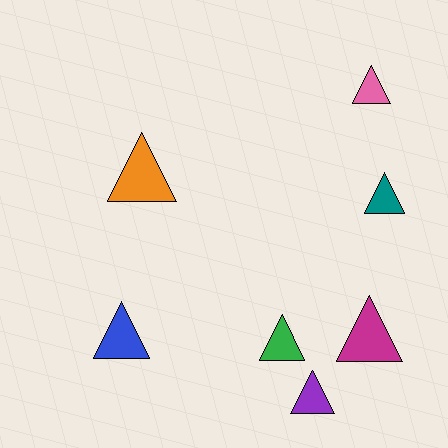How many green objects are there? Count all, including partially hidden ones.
There is 1 green object.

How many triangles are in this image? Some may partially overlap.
There are 7 triangles.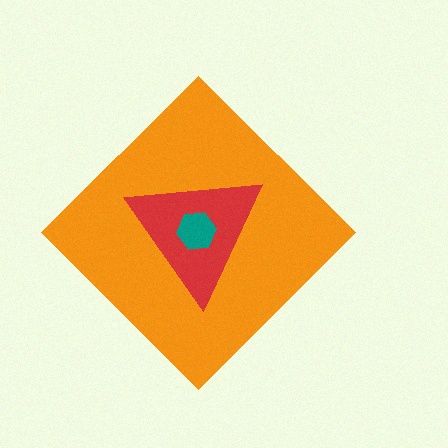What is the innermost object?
The teal hexagon.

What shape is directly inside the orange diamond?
The red triangle.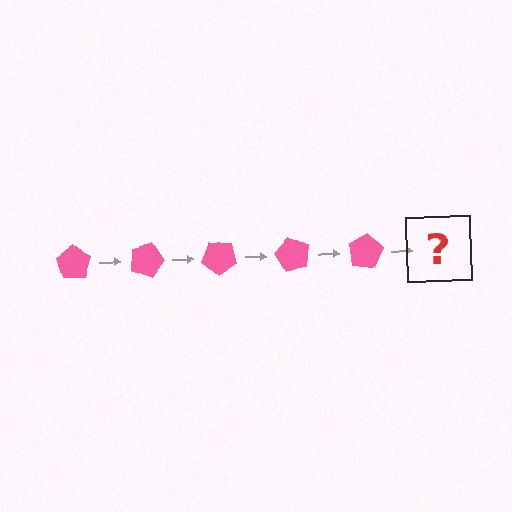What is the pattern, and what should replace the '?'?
The pattern is that the pentagon rotates 20 degrees each step. The '?' should be a pink pentagon rotated 100 degrees.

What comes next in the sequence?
The next element should be a pink pentagon rotated 100 degrees.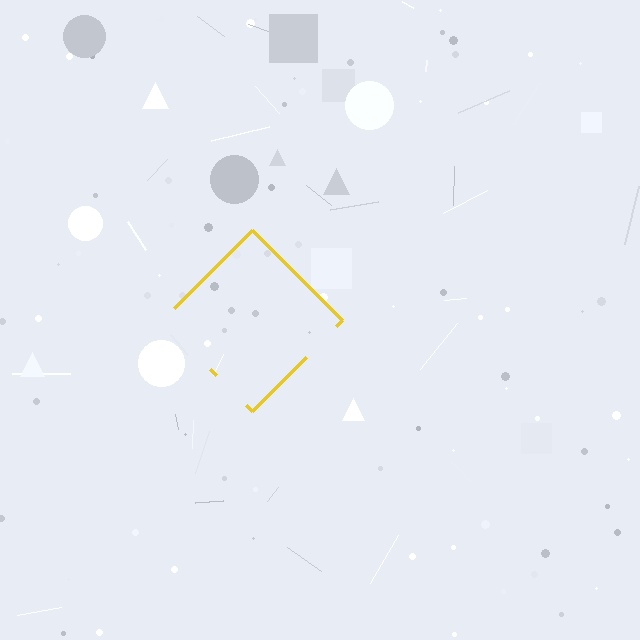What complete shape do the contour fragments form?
The contour fragments form a diamond.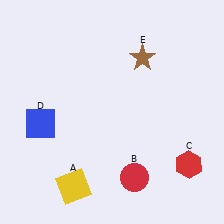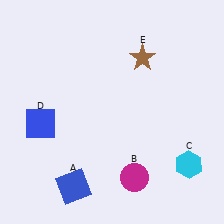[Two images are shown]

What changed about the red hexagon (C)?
In Image 1, C is red. In Image 2, it changed to cyan.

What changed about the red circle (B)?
In Image 1, B is red. In Image 2, it changed to magenta.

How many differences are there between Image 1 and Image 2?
There are 3 differences between the two images.